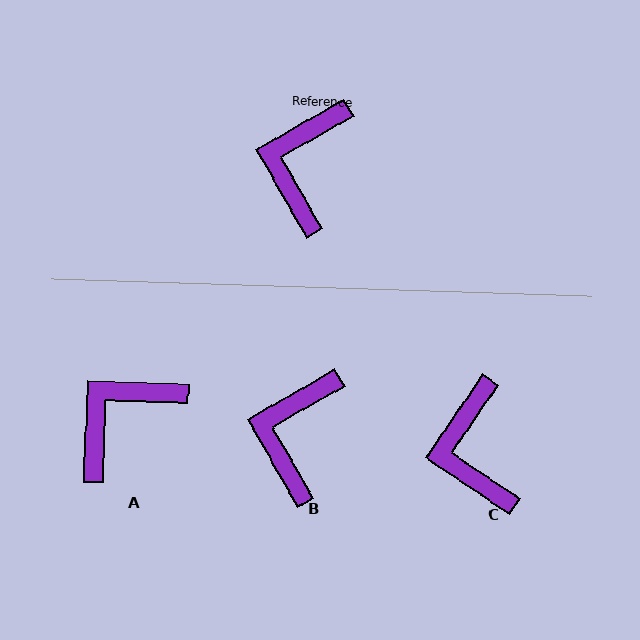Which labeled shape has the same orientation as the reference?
B.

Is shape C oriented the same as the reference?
No, it is off by about 26 degrees.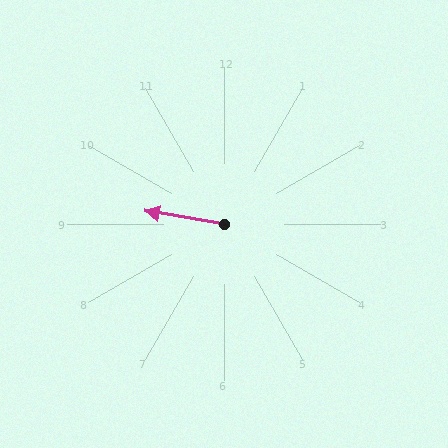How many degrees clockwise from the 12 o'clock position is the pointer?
Approximately 279 degrees.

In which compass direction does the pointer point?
West.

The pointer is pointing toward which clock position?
Roughly 9 o'clock.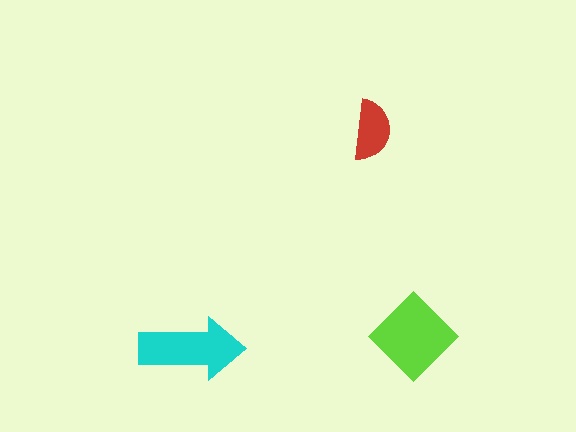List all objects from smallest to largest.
The red semicircle, the cyan arrow, the lime diamond.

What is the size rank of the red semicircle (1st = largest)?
3rd.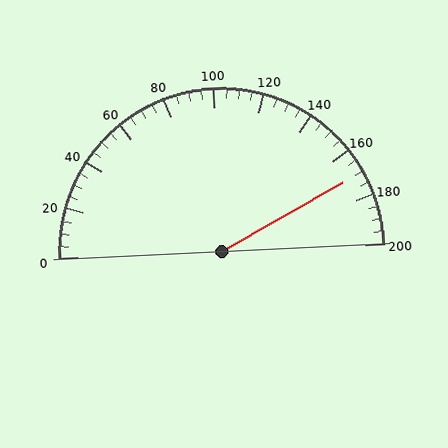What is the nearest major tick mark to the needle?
The nearest major tick mark is 160.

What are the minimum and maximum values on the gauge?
The gauge ranges from 0 to 200.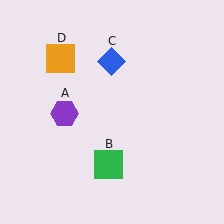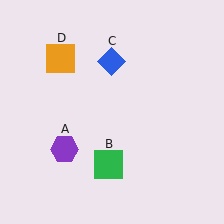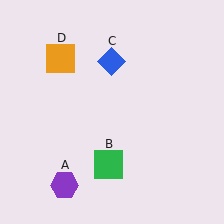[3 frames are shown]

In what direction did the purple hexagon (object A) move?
The purple hexagon (object A) moved down.